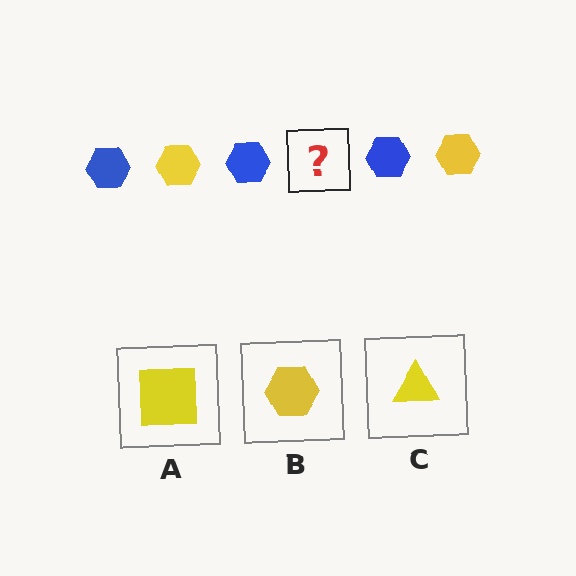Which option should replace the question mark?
Option B.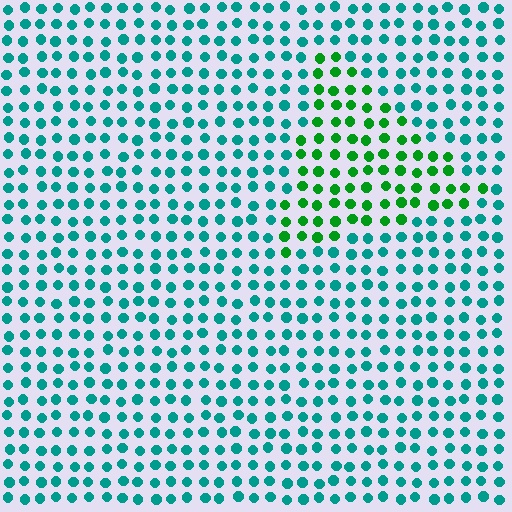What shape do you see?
I see a triangle.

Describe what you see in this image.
The image is filled with small teal elements in a uniform arrangement. A triangle-shaped region is visible where the elements are tinted to a slightly different hue, forming a subtle color boundary.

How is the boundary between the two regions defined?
The boundary is defined purely by a slight shift in hue (about 46 degrees). Spacing, size, and orientation are identical on both sides.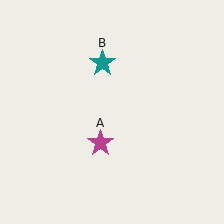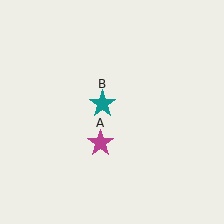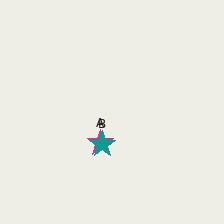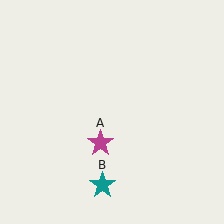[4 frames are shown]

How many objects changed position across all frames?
1 object changed position: teal star (object B).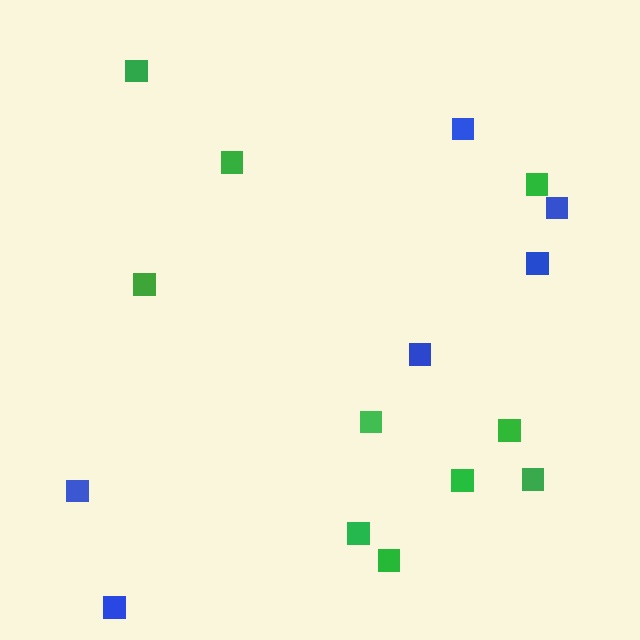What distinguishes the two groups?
There are 2 groups: one group of green squares (10) and one group of blue squares (6).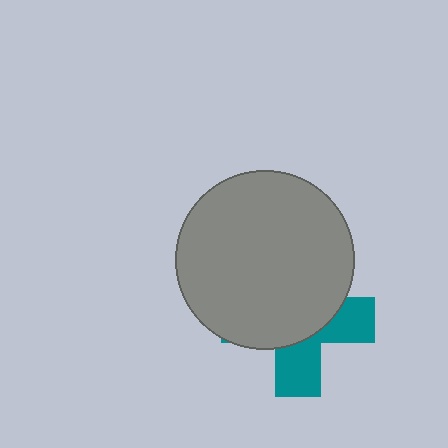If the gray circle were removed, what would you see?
You would see the complete teal cross.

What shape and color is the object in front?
The object in front is a gray circle.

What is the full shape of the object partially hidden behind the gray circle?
The partially hidden object is a teal cross.